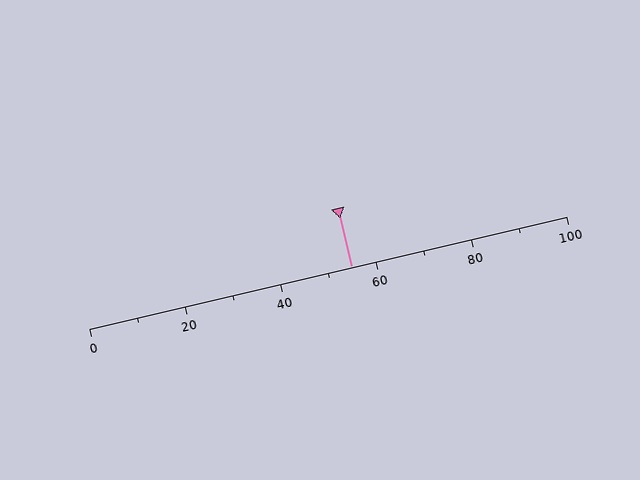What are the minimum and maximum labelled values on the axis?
The axis runs from 0 to 100.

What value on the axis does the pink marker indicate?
The marker indicates approximately 55.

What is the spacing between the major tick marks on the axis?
The major ticks are spaced 20 apart.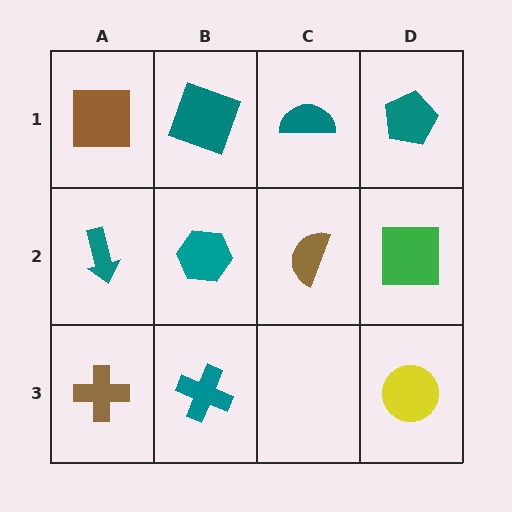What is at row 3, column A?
A brown cross.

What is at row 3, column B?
A teal cross.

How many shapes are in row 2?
4 shapes.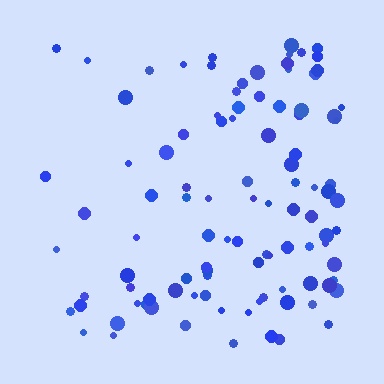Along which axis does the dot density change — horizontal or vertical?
Horizontal.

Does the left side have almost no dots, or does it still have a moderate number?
Still a moderate number, just noticeably fewer than the right.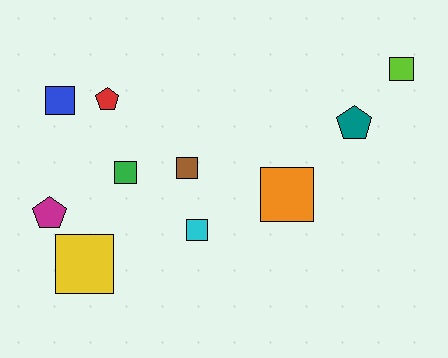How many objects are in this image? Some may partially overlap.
There are 10 objects.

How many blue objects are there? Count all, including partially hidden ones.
There is 1 blue object.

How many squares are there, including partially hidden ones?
There are 7 squares.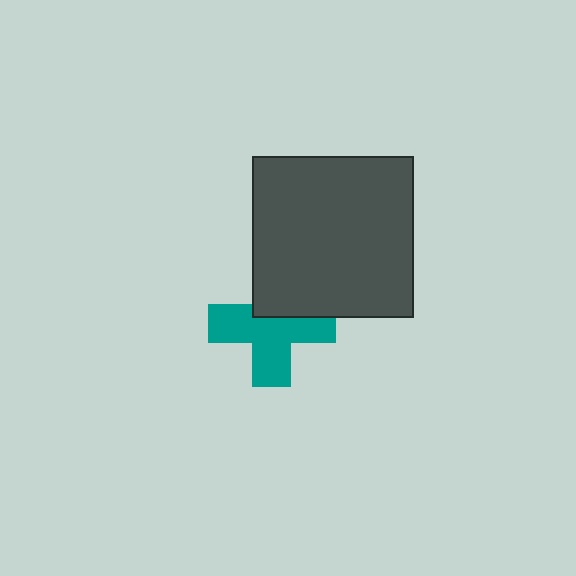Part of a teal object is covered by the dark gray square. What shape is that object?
It is a cross.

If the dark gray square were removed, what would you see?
You would see the complete teal cross.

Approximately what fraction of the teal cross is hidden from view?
Roughly 34% of the teal cross is hidden behind the dark gray square.